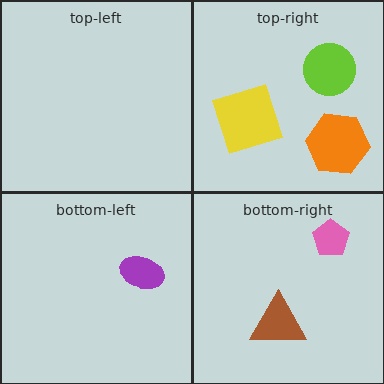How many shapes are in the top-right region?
3.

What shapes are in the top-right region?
The yellow square, the orange hexagon, the lime circle.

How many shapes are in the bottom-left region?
1.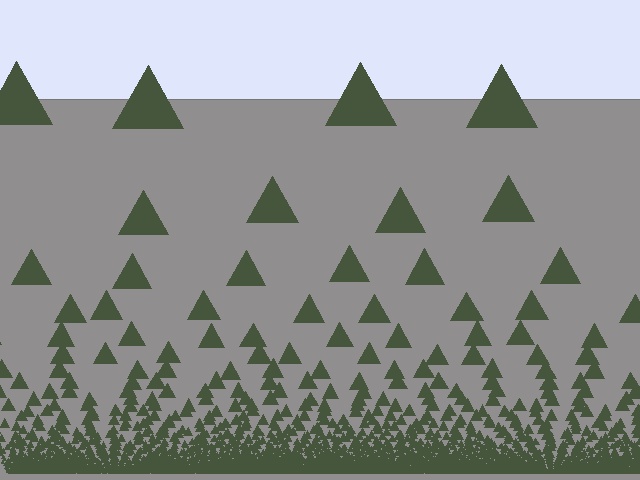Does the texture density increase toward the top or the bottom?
Density increases toward the bottom.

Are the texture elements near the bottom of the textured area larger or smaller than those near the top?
Smaller. The gradient is inverted — elements near the bottom are smaller and denser.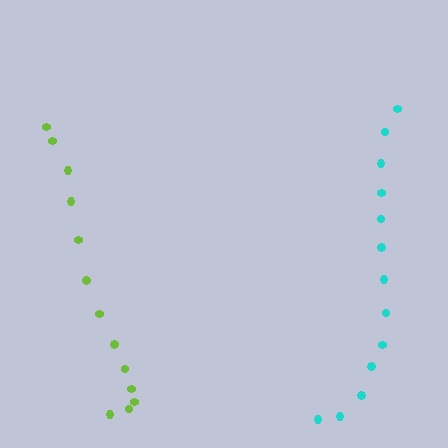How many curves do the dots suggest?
There are 2 distinct paths.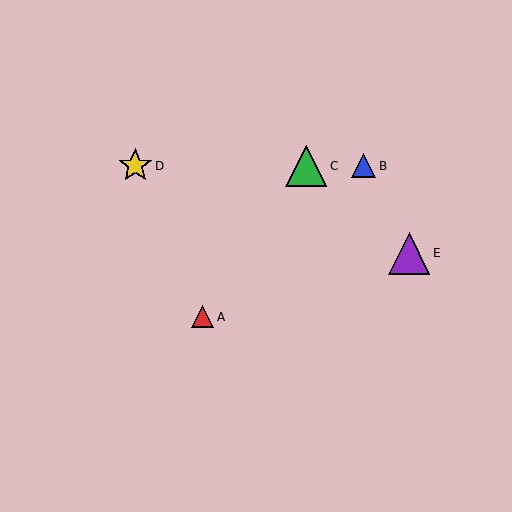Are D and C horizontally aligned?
Yes, both are at y≈166.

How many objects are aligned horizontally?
3 objects (B, C, D) are aligned horizontally.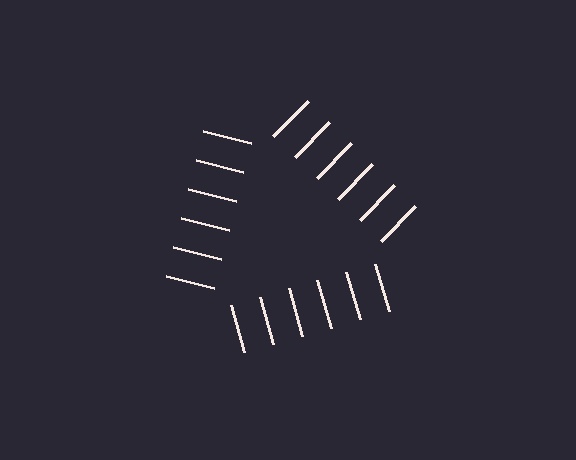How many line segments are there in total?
18 — 6 along each of the 3 edges.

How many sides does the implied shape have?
3 sides — the line-ends trace a triangle.